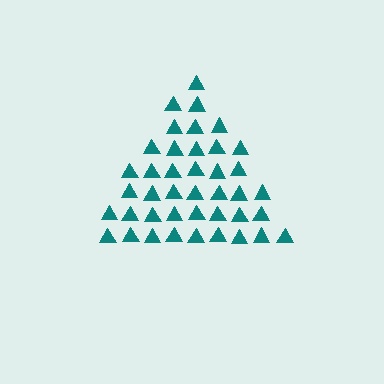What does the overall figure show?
The overall figure shows a triangle.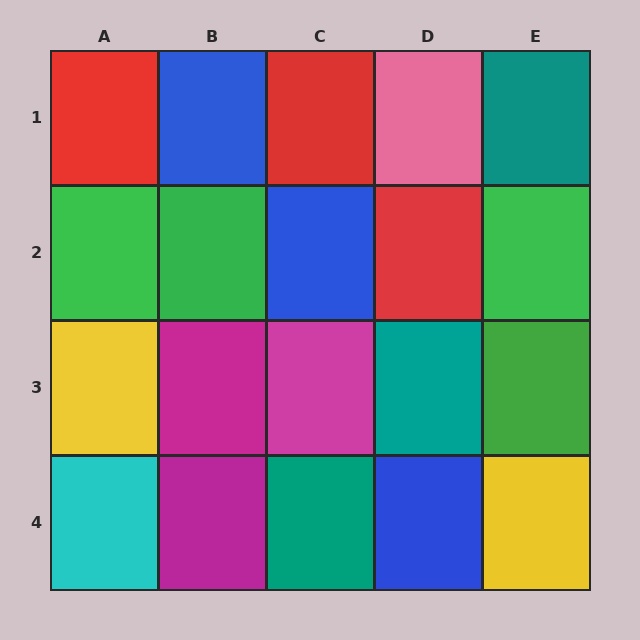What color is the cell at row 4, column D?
Blue.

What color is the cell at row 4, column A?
Cyan.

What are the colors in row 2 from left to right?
Green, green, blue, red, green.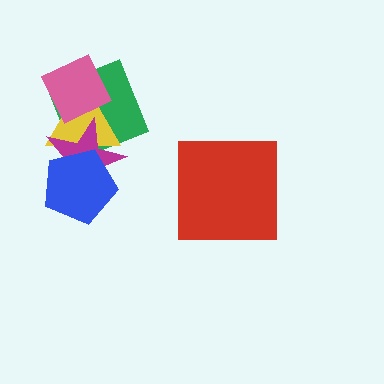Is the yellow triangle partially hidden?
Yes, it is partially covered by another shape.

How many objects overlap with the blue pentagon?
2 objects overlap with the blue pentagon.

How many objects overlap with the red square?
0 objects overlap with the red square.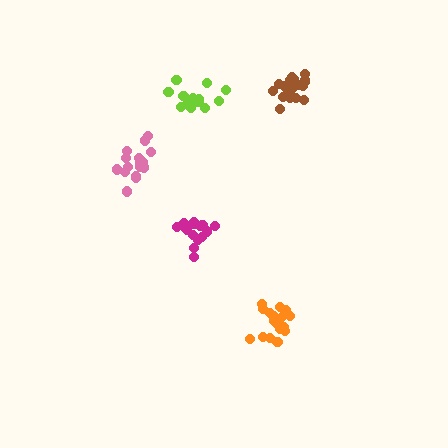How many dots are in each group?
Group 1: 20 dots, Group 2: 16 dots, Group 3: 15 dots, Group 4: 17 dots, Group 5: 15 dots (83 total).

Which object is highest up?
The brown cluster is topmost.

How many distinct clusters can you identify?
There are 5 distinct clusters.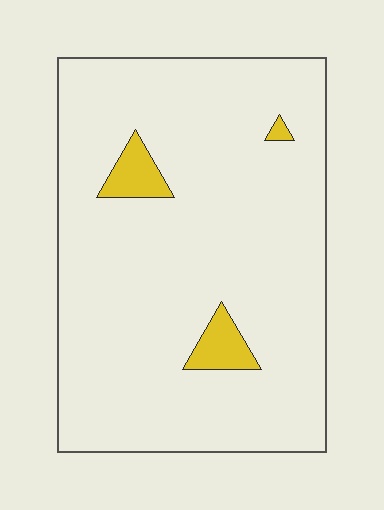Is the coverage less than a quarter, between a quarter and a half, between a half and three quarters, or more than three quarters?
Less than a quarter.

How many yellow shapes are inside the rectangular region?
3.